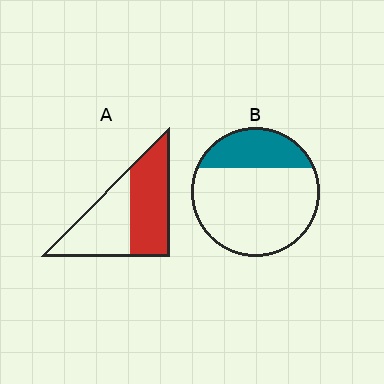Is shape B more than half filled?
No.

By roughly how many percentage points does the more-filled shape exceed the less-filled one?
By roughly 25 percentage points (A over B).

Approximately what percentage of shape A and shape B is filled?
A is approximately 50% and B is approximately 25%.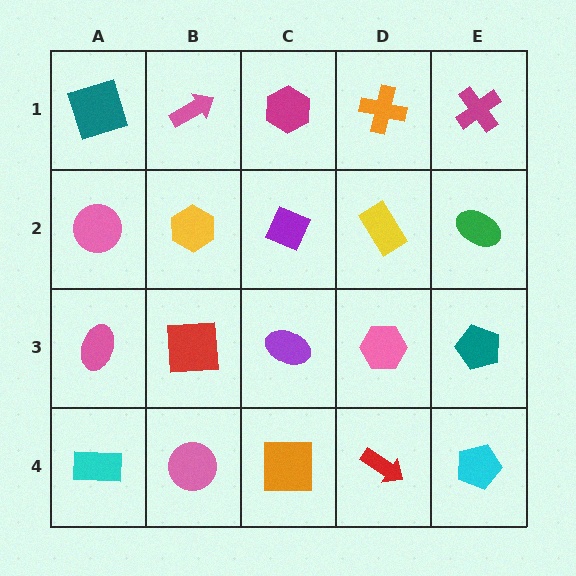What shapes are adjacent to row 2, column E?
A magenta cross (row 1, column E), a teal pentagon (row 3, column E), a yellow rectangle (row 2, column D).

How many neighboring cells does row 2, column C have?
4.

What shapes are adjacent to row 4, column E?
A teal pentagon (row 3, column E), a red arrow (row 4, column D).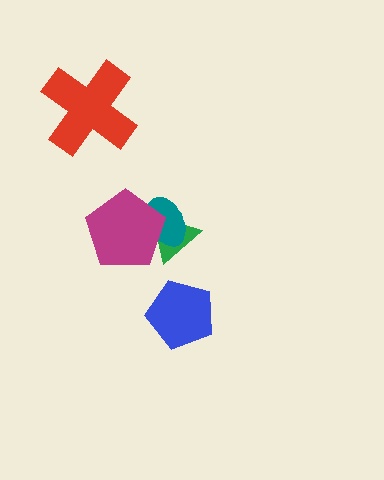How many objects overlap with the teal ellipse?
2 objects overlap with the teal ellipse.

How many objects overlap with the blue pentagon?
0 objects overlap with the blue pentagon.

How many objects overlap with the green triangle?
2 objects overlap with the green triangle.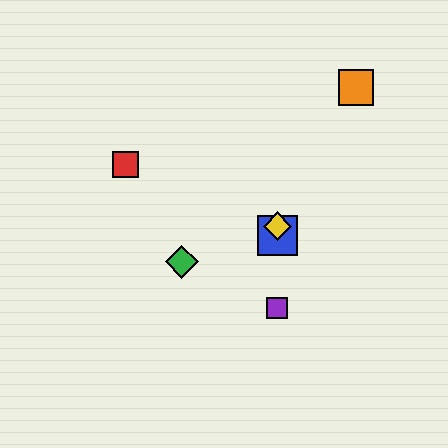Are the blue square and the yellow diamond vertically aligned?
Yes, both are at x≈277.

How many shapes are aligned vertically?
3 shapes (the blue square, the yellow diamond, the purple square) are aligned vertically.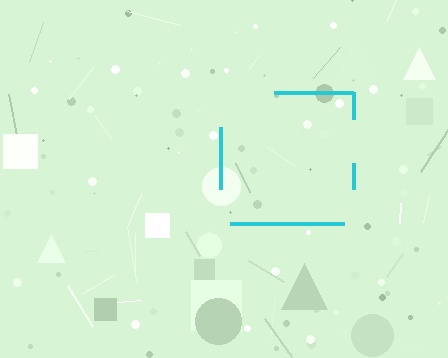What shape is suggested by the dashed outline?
The dashed outline suggests a square.